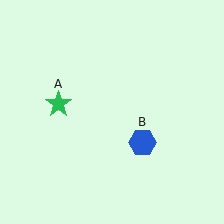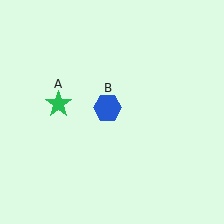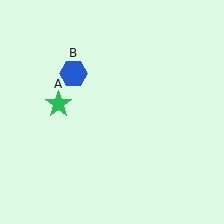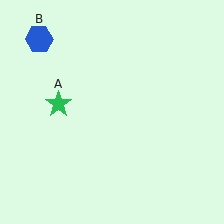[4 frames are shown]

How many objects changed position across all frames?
1 object changed position: blue hexagon (object B).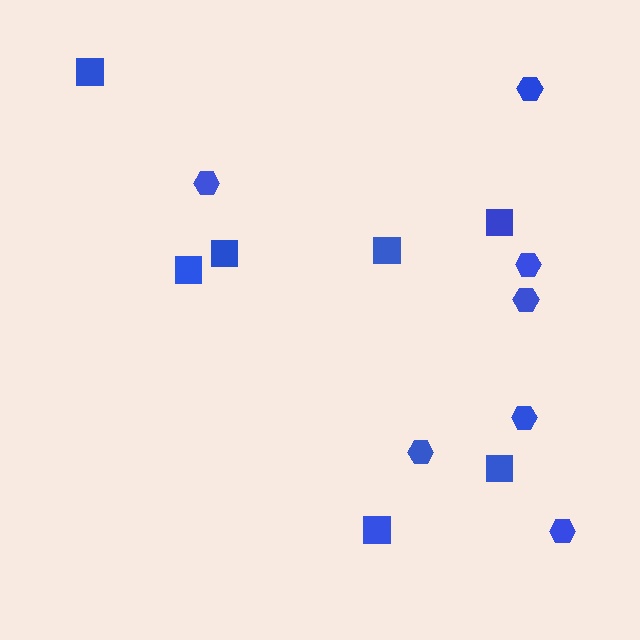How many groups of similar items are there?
There are 2 groups: one group of squares (7) and one group of hexagons (7).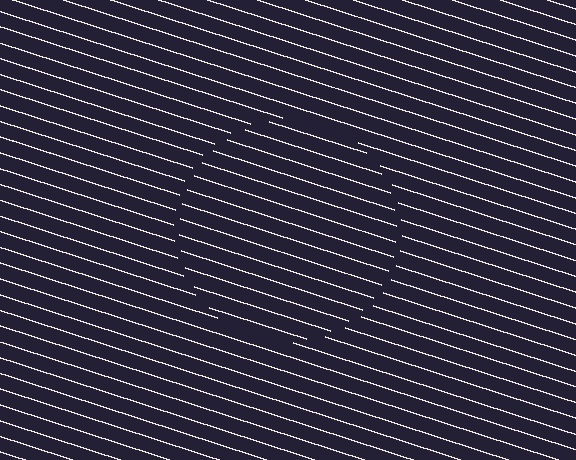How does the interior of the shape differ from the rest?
The interior of the shape contains the same grating, shifted by half a period — the contour is defined by the phase discontinuity where line-ends from the inner and outer gratings abut.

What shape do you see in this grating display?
An illusory circle. The interior of the shape contains the same grating, shifted by half a period — the contour is defined by the phase discontinuity where line-ends from the inner and outer gratings abut.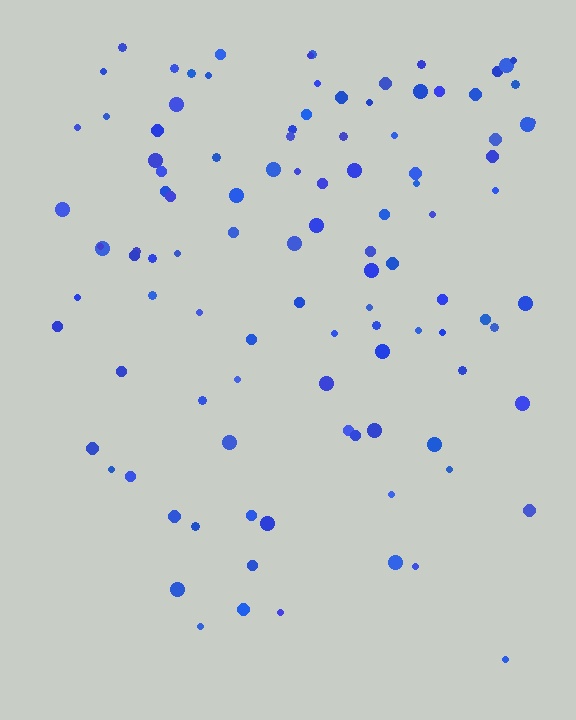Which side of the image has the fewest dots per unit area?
The bottom.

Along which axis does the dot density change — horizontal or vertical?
Vertical.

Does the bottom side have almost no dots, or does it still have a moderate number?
Still a moderate number, just noticeably fewer than the top.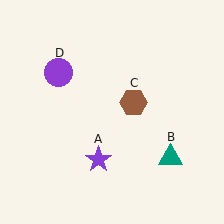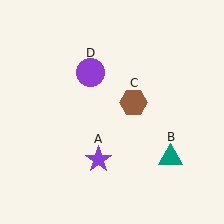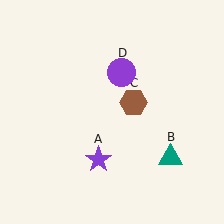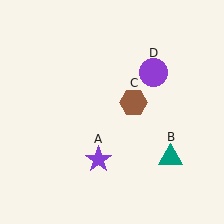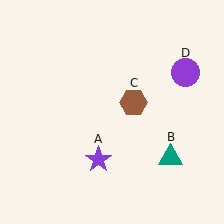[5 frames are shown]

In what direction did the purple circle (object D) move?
The purple circle (object D) moved right.